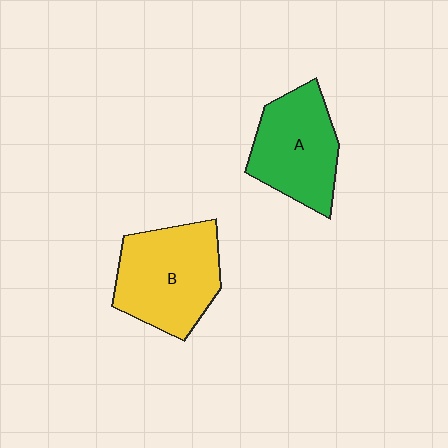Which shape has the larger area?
Shape B (yellow).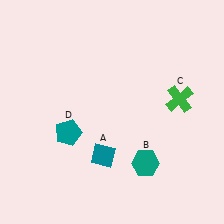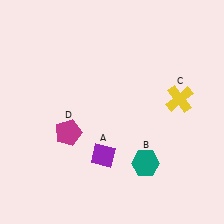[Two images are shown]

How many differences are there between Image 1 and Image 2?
There are 3 differences between the two images.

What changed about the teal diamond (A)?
In Image 1, A is teal. In Image 2, it changed to purple.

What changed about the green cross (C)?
In Image 1, C is green. In Image 2, it changed to yellow.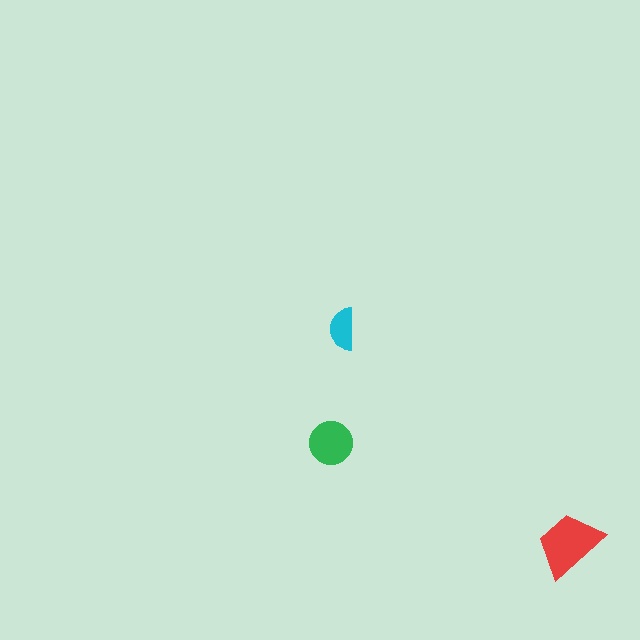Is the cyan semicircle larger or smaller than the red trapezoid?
Smaller.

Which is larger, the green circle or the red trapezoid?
The red trapezoid.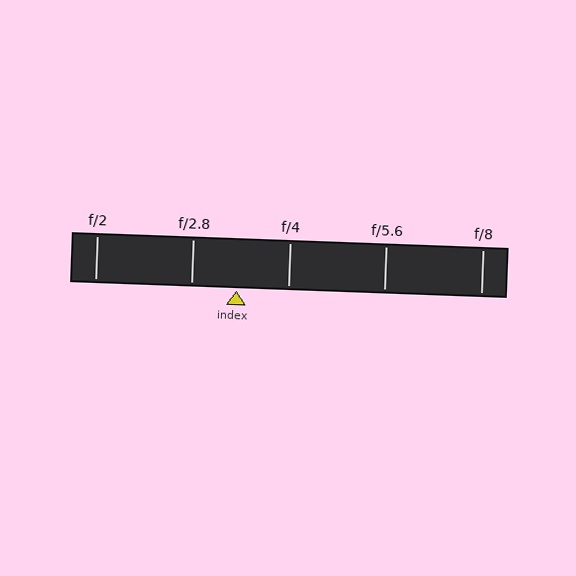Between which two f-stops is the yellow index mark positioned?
The index mark is between f/2.8 and f/4.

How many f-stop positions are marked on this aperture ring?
There are 5 f-stop positions marked.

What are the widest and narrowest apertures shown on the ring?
The widest aperture shown is f/2 and the narrowest is f/8.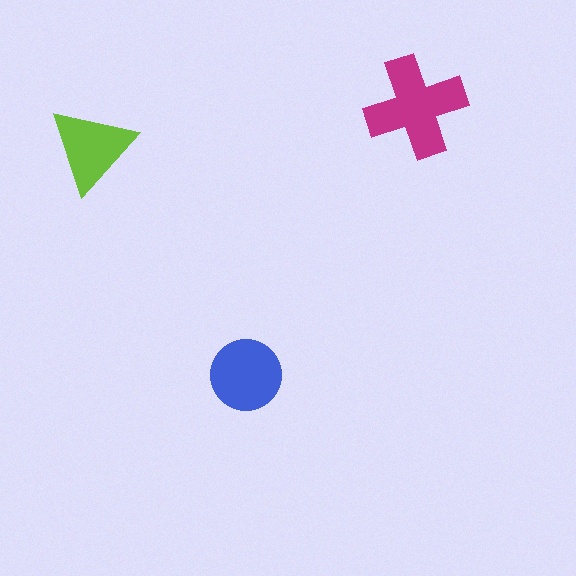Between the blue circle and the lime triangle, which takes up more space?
The blue circle.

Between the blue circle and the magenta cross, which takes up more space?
The magenta cross.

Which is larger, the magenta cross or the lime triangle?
The magenta cross.